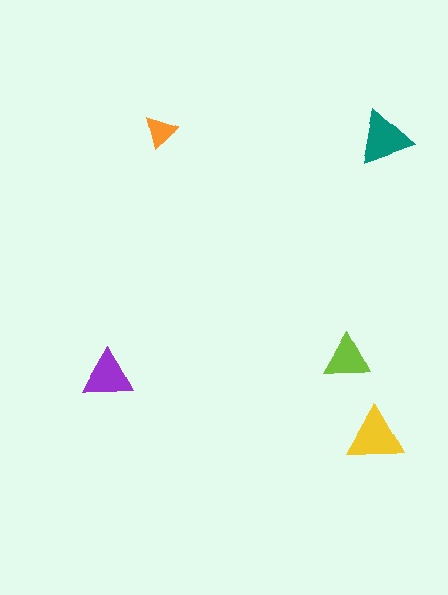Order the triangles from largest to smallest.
the yellow one, the teal one, the purple one, the lime one, the orange one.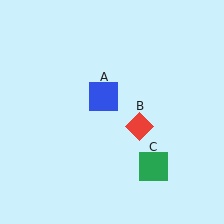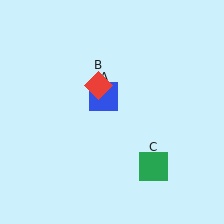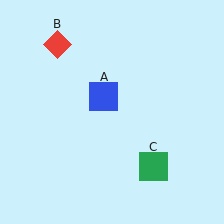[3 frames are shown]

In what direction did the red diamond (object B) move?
The red diamond (object B) moved up and to the left.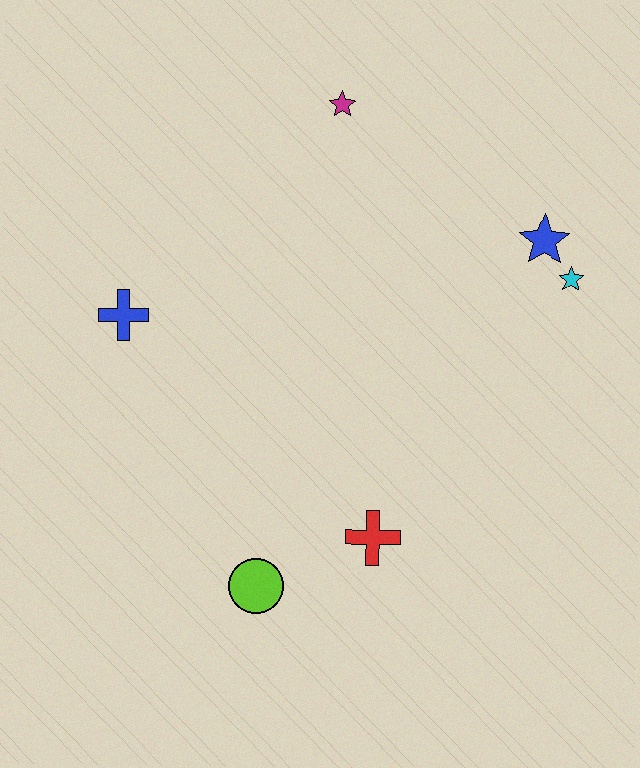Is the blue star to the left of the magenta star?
No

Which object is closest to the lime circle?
The red cross is closest to the lime circle.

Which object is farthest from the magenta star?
The lime circle is farthest from the magenta star.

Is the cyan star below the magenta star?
Yes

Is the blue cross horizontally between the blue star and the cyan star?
No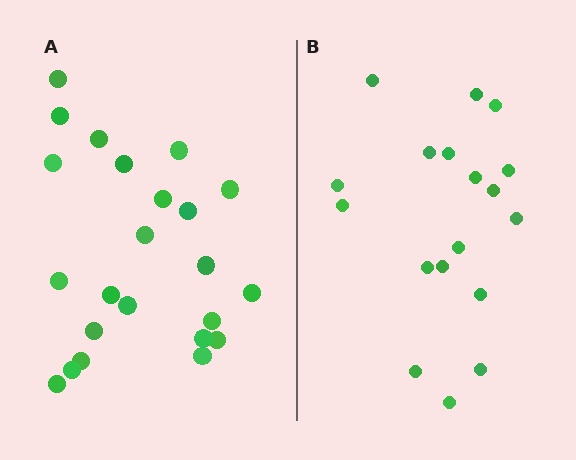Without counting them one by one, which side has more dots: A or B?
Region A (the left region) has more dots.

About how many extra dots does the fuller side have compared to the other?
Region A has about 5 more dots than region B.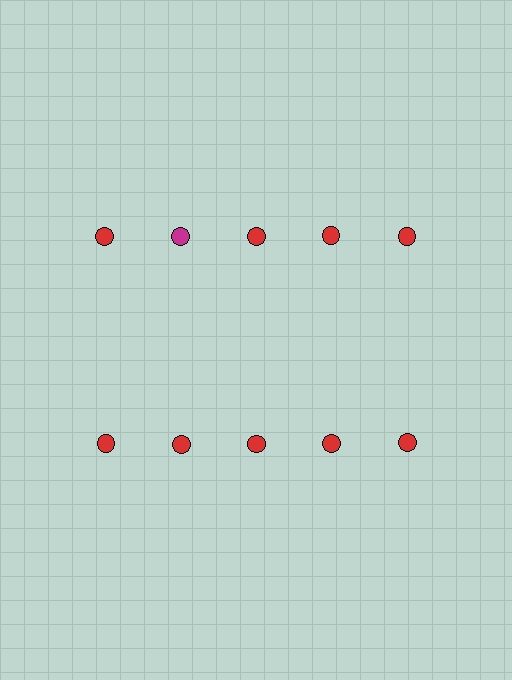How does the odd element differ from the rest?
It has a different color: magenta instead of red.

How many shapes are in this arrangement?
There are 10 shapes arranged in a grid pattern.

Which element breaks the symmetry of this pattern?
The magenta circle in the top row, second from left column breaks the symmetry. All other shapes are red circles.